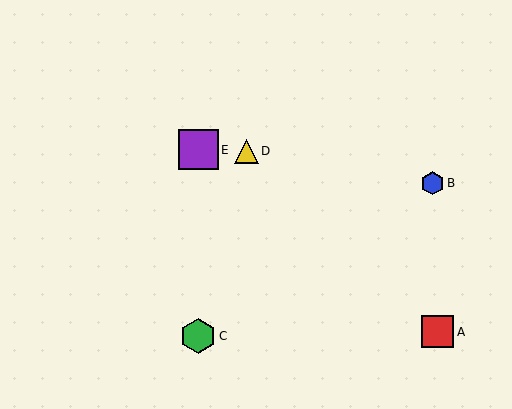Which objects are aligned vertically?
Objects C, E are aligned vertically.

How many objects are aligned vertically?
2 objects (C, E) are aligned vertically.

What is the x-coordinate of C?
Object C is at x≈198.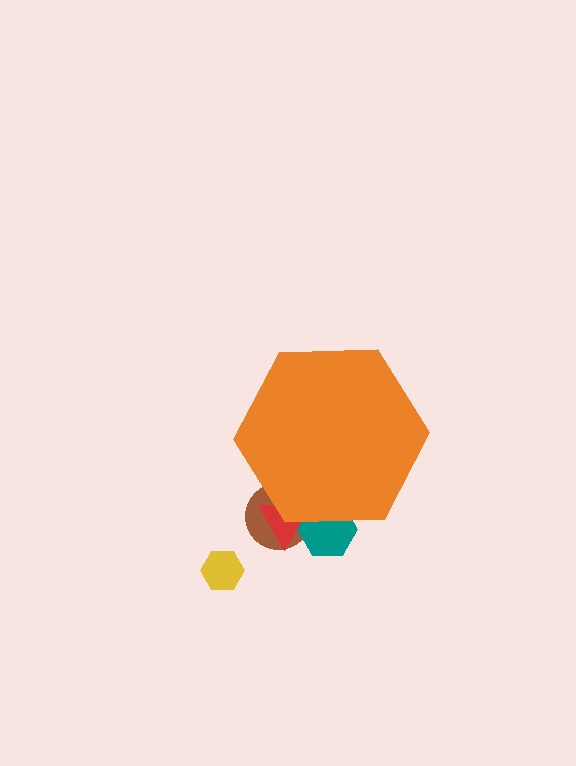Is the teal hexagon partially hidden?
Yes, the teal hexagon is partially hidden behind the orange hexagon.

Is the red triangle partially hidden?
Yes, the red triangle is partially hidden behind the orange hexagon.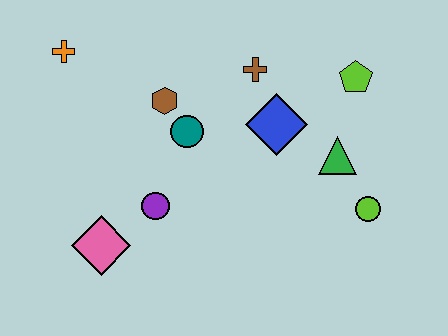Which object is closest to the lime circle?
The green triangle is closest to the lime circle.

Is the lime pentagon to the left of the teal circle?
No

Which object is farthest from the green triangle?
The orange cross is farthest from the green triangle.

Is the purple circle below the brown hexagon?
Yes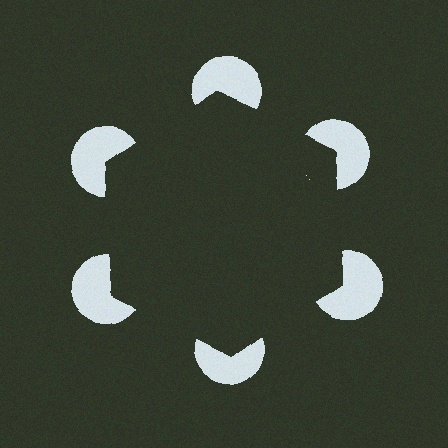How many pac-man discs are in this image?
There are 6 — one at each vertex of the illusory hexagon.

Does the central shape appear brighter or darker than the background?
It typically appears slightly darker than the background, even though no actual brightness change is drawn.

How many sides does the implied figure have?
6 sides.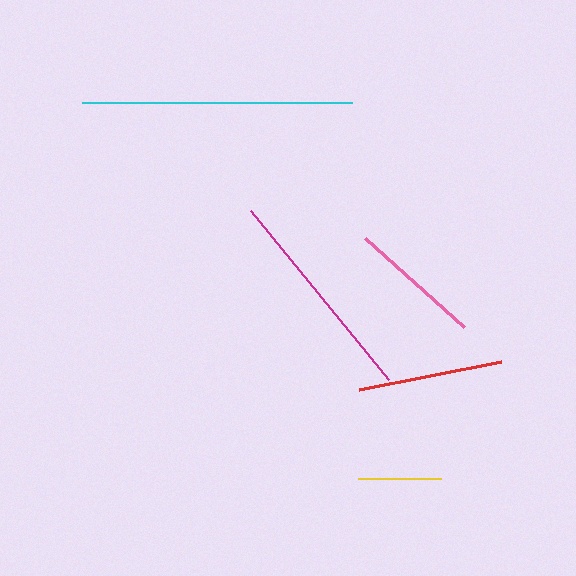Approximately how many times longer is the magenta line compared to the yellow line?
The magenta line is approximately 2.6 times the length of the yellow line.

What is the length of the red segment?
The red segment is approximately 144 pixels long.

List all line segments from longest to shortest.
From longest to shortest: cyan, magenta, red, pink, yellow.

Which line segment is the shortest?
The yellow line is the shortest at approximately 83 pixels.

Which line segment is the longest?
The cyan line is the longest at approximately 270 pixels.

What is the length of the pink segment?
The pink segment is approximately 133 pixels long.